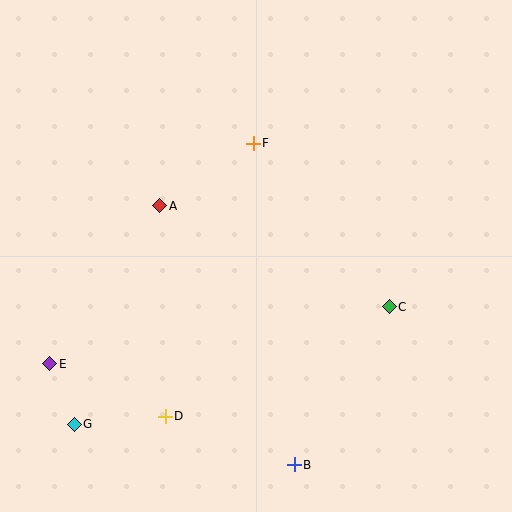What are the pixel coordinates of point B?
Point B is at (294, 465).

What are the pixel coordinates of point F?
Point F is at (253, 143).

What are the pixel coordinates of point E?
Point E is at (50, 364).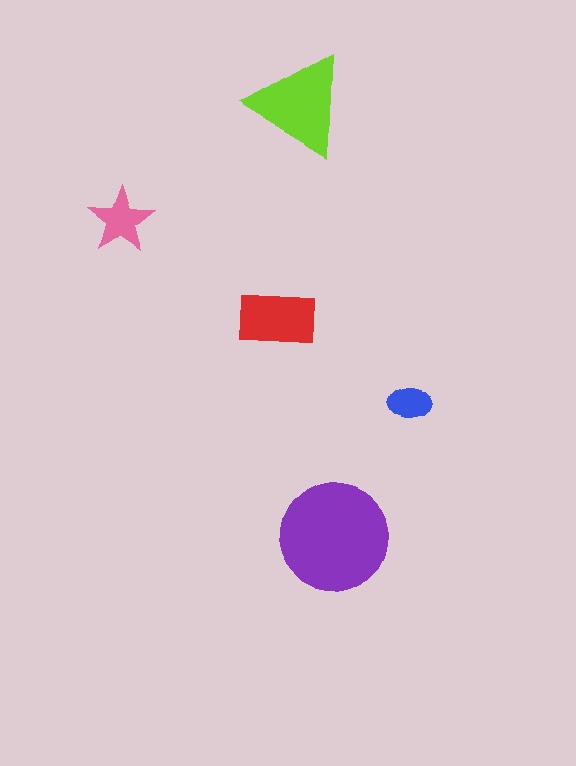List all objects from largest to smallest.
The purple circle, the lime triangle, the red rectangle, the pink star, the blue ellipse.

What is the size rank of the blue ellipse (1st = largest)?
5th.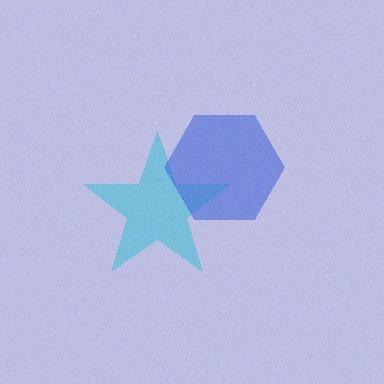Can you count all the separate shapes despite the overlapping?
Yes, there are 2 separate shapes.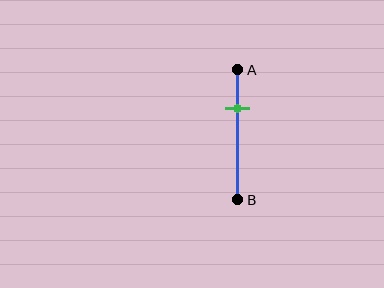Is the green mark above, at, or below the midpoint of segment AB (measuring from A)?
The green mark is above the midpoint of segment AB.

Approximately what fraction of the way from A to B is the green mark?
The green mark is approximately 30% of the way from A to B.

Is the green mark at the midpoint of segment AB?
No, the mark is at about 30% from A, not at the 50% midpoint.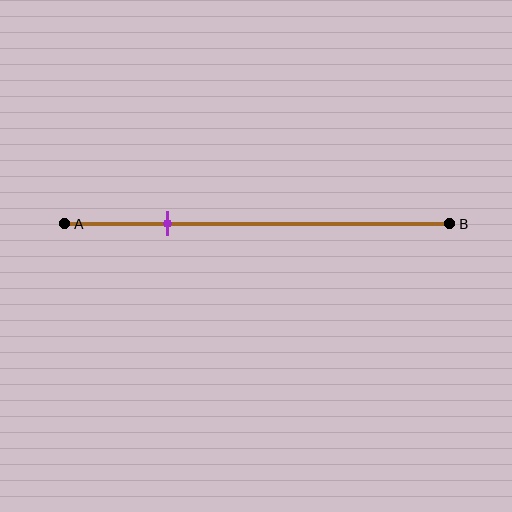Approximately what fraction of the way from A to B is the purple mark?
The purple mark is approximately 25% of the way from A to B.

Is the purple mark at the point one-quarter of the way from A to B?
Yes, the mark is approximately at the one-quarter point.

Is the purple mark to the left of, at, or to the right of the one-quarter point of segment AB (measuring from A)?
The purple mark is approximately at the one-quarter point of segment AB.